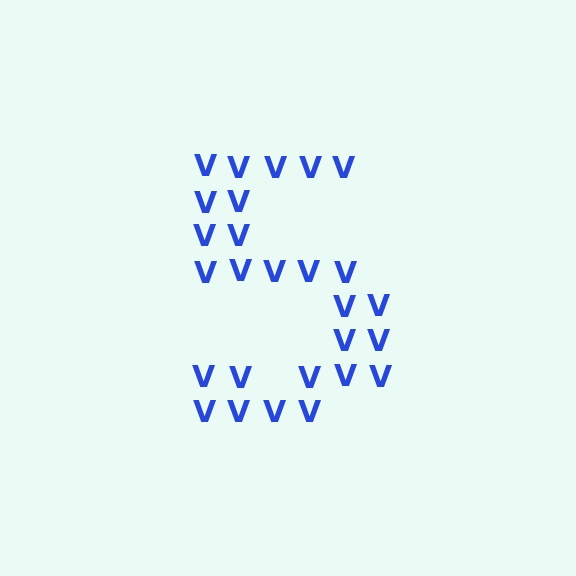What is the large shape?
The large shape is the digit 5.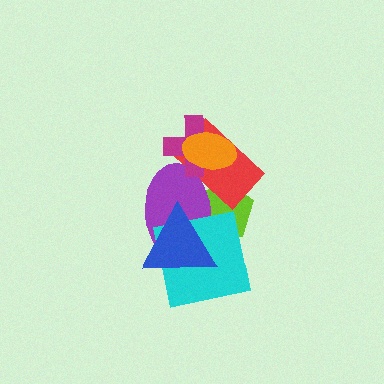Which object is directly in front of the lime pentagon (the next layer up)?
The red rectangle is directly in front of the lime pentagon.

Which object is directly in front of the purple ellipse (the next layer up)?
The cyan square is directly in front of the purple ellipse.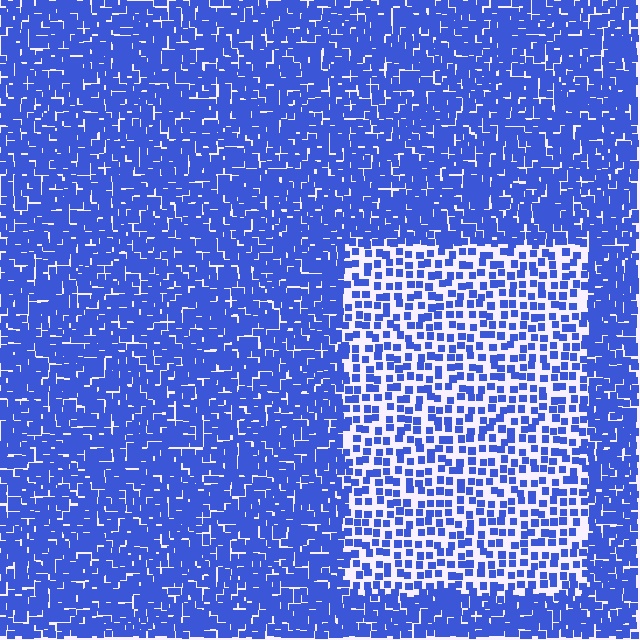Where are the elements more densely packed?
The elements are more densely packed outside the rectangle boundary.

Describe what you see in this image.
The image contains small blue elements arranged at two different densities. A rectangle-shaped region is visible where the elements are less densely packed than the surrounding area.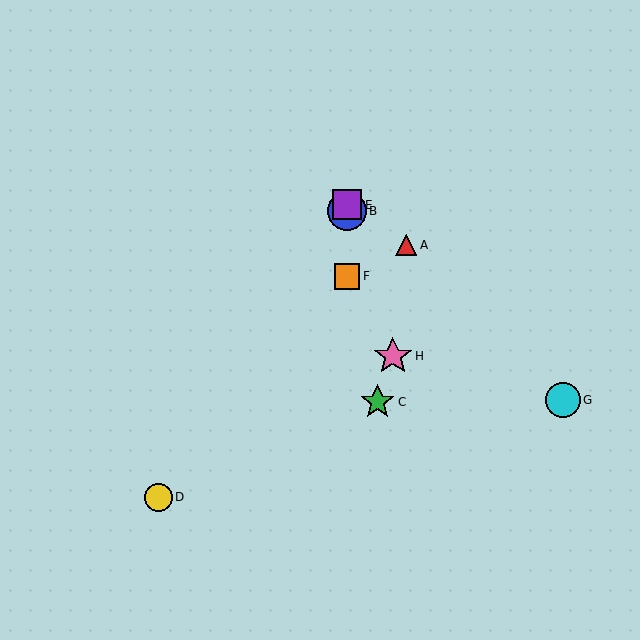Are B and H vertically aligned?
No, B is at x≈347 and H is at x≈393.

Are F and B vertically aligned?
Yes, both are at x≈347.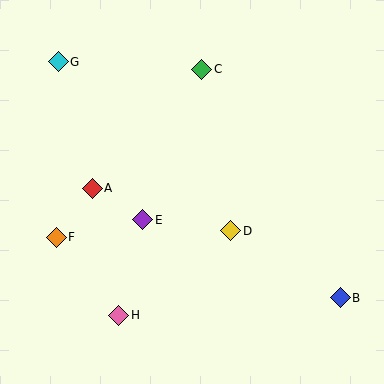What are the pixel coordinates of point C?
Point C is at (202, 69).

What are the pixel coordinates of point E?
Point E is at (143, 220).